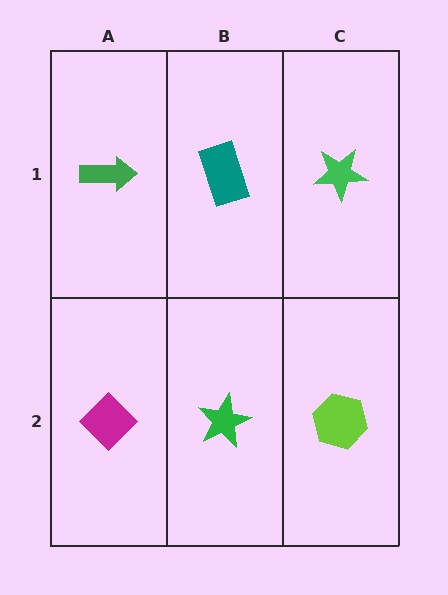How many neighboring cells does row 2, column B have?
3.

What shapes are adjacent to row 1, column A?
A magenta diamond (row 2, column A), a teal rectangle (row 1, column B).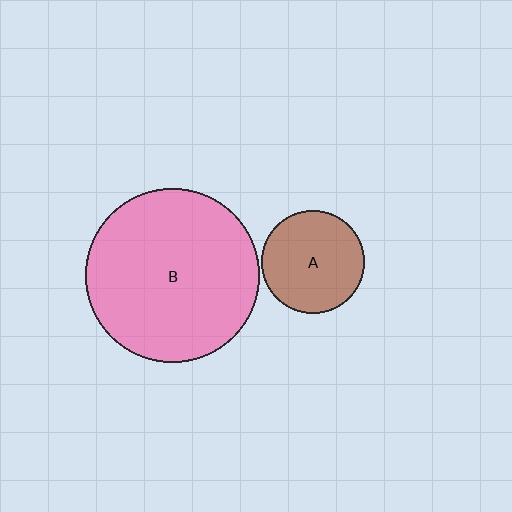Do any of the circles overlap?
No, none of the circles overlap.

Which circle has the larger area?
Circle B (pink).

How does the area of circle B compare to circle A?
Approximately 2.9 times.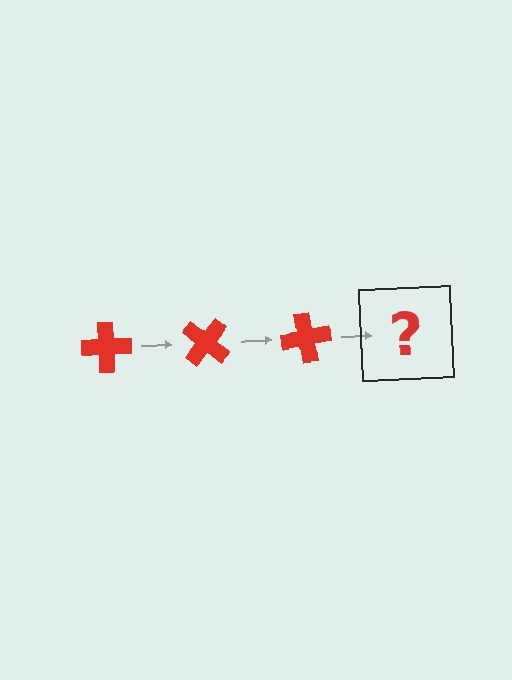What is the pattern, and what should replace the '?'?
The pattern is that the cross rotates 40 degrees each step. The '?' should be a red cross rotated 120 degrees.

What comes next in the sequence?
The next element should be a red cross rotated 120 degrees.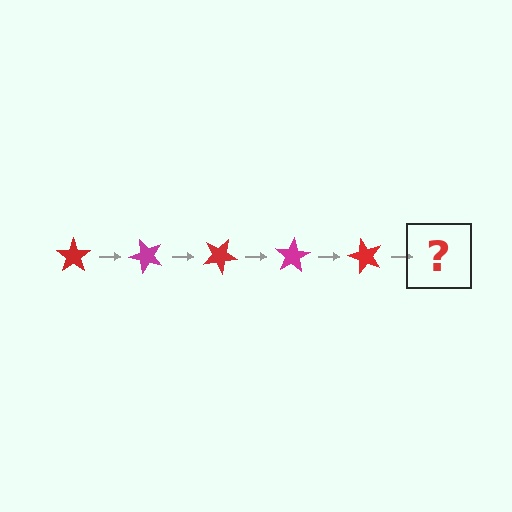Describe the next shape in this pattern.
It should be a magenta star, rotated 250 degrees from the start.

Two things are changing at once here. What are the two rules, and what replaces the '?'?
The two rules are that it rotates 50 degrees each step and the color cycles through red and magenta. The '?' should be a magenta star, rotated 250 degrees from the start.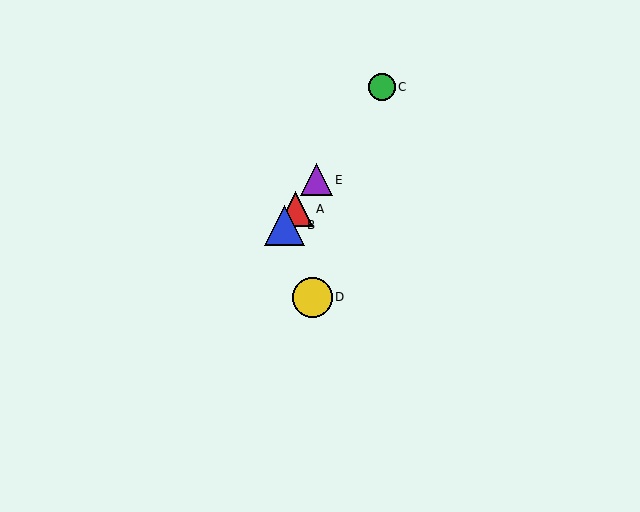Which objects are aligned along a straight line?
Objects A, B, C, E are aligned along a straight line.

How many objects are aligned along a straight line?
4 objects (A, B, C, E) are aligned along a straight line.